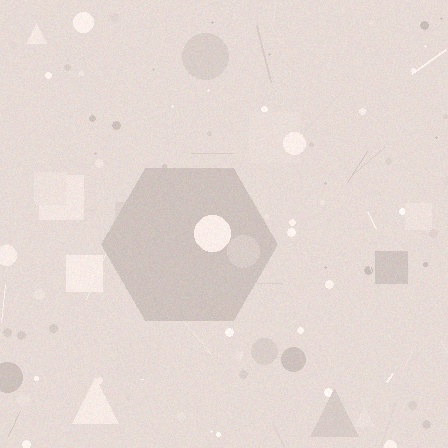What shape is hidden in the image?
A hexagon is hidden in the image.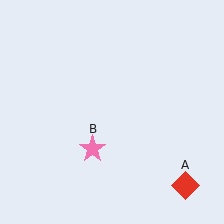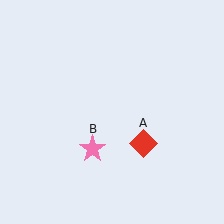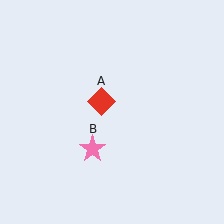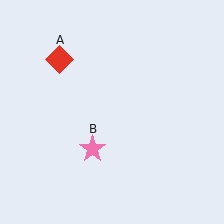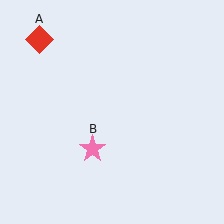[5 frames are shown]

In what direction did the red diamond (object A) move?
The red diamond (object A) moved up and to the left.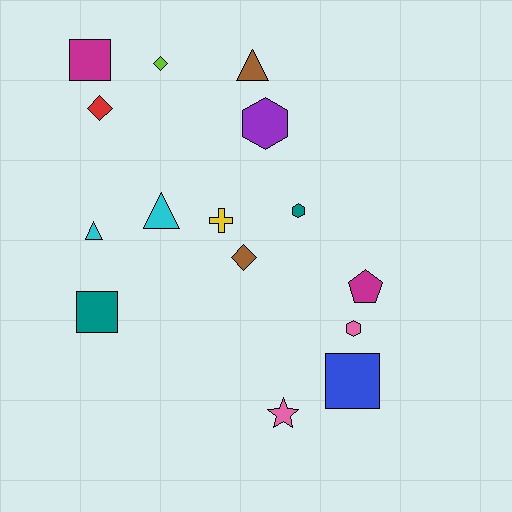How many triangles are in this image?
There are 3 triangles.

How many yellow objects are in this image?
There is 1 yellow object.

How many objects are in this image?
There are 15 objects.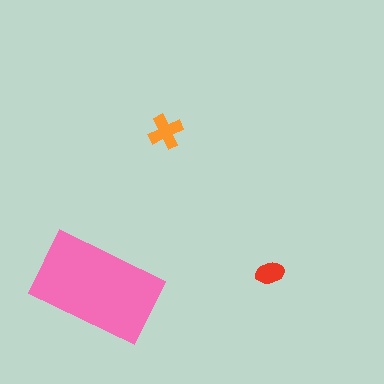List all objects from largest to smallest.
The pink rectangle, the orange cross, the red ellipse.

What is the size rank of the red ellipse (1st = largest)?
3rd.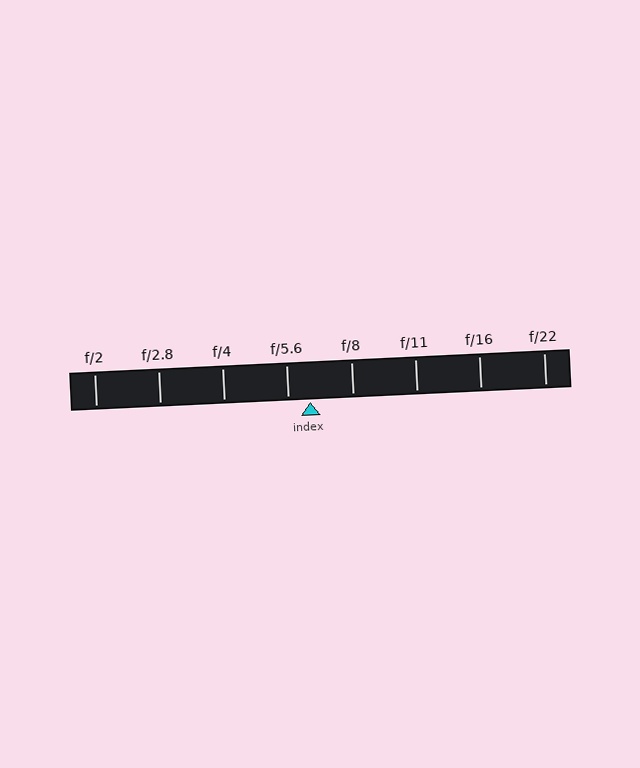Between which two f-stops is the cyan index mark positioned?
The index mark is between f/5.6 and f/8.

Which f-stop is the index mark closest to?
The index mark is closest to f/5.6.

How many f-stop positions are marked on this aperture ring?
There are 8 f-stop positions marked.